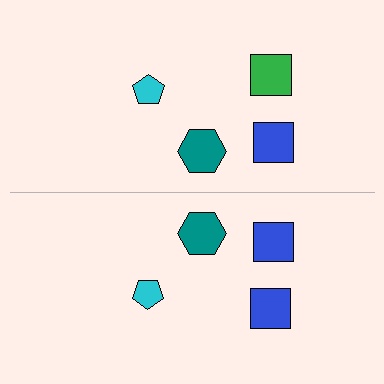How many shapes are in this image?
There are 8 shapes in this image.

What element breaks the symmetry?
The blue square on the bottom side breaks the symmetry — its mirror counterpart is green.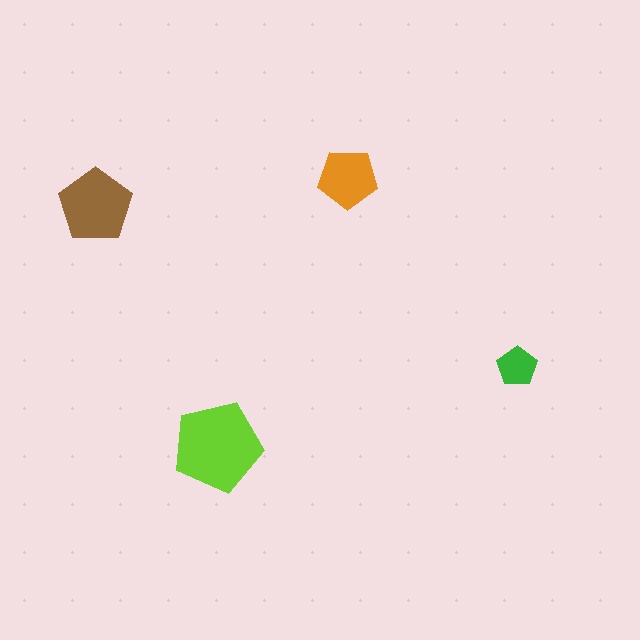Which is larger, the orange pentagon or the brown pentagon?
The brown one.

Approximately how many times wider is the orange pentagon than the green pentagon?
About 1.5 times wider.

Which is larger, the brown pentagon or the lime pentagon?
The lime one.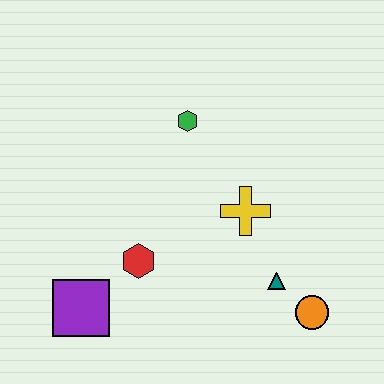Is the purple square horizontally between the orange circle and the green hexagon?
No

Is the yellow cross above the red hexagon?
Yes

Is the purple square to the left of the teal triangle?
Yes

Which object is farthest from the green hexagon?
The orange circle is farthest from the green hexagon.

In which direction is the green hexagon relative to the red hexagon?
The green hexagon is above the red hexagon.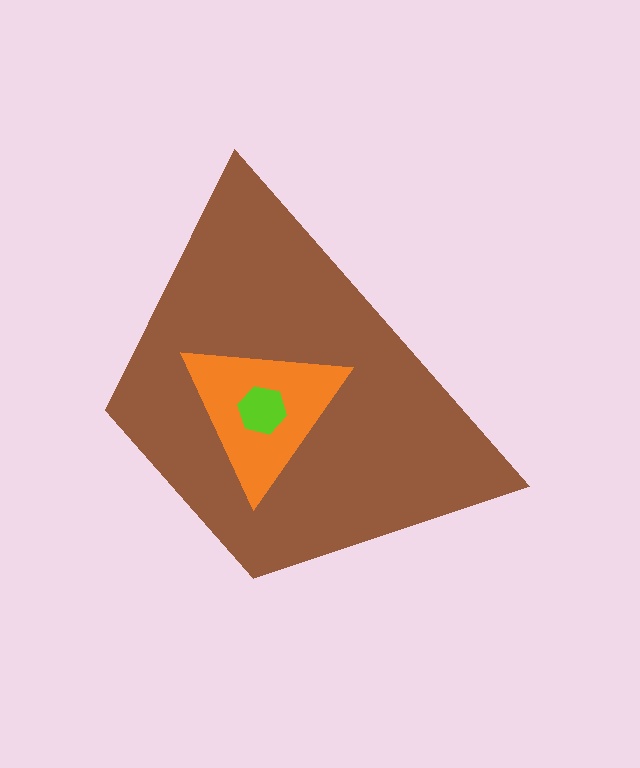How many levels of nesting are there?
3.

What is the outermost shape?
The brown trapezoid.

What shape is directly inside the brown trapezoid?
The orange triangle.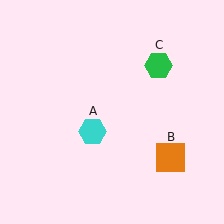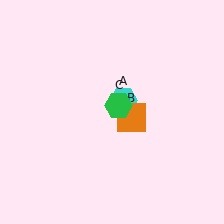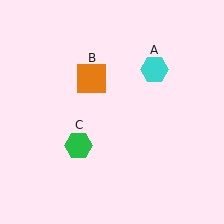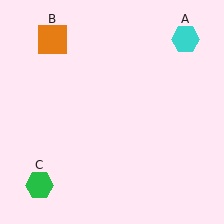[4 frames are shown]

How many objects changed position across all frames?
3 objects changed position: cyan hexagon (object A), orange square (object B), green hexagon (object C).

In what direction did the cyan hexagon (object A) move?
The cyan hexagon (object A) moved up and to the right.